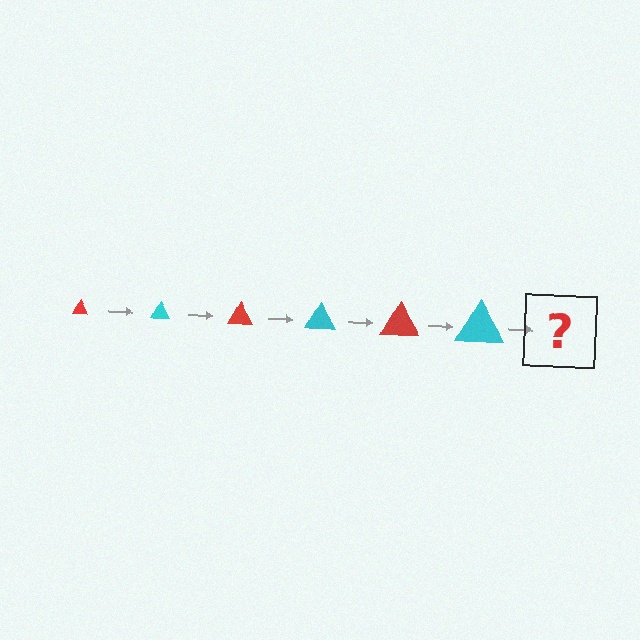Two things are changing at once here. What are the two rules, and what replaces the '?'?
The two rules are that the triangle grows larger each step and the color cycles through red and cyan. The '?' should be a red triangle, larger than the previous one.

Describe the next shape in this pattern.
It should be a red triangle, larger than the previous one.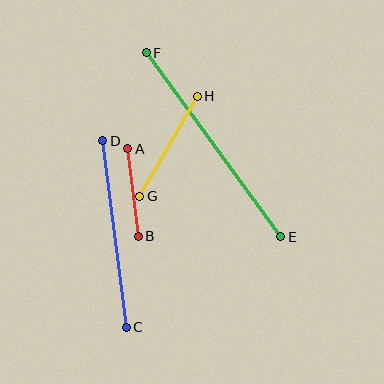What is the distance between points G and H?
The distance is approximately 115 pixels.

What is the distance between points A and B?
The distance is approximately 88 pixels.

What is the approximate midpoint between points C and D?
The midpoint is at approximately (115, 234) pixels.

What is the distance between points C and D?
The distance is approximately 188 pixels.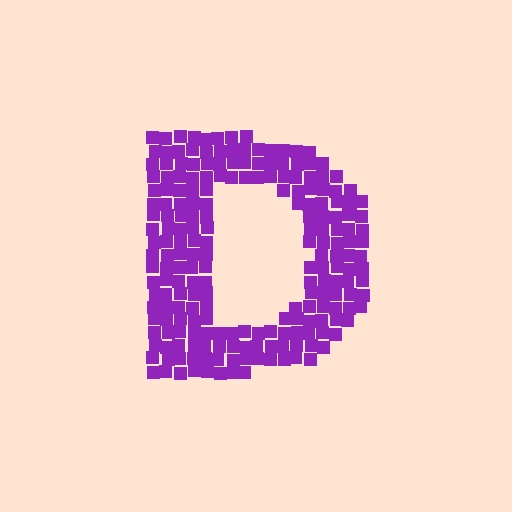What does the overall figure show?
The overall figure shows the letter D.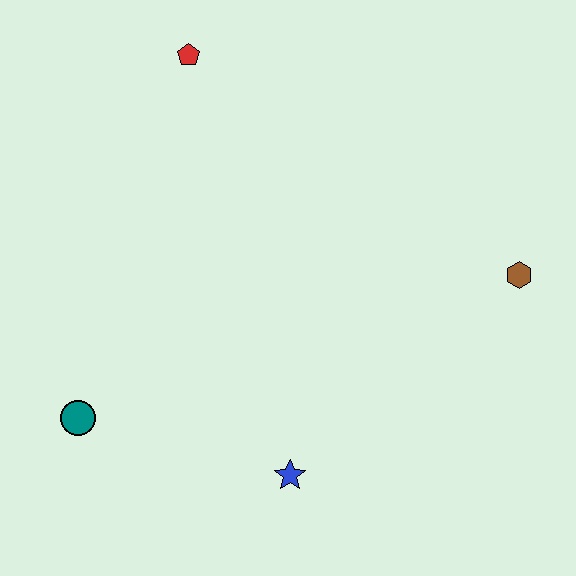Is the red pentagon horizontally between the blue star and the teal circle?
Yes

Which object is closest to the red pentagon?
The teal circle is closest to the red pentagon.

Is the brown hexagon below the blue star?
No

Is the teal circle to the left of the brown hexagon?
Yes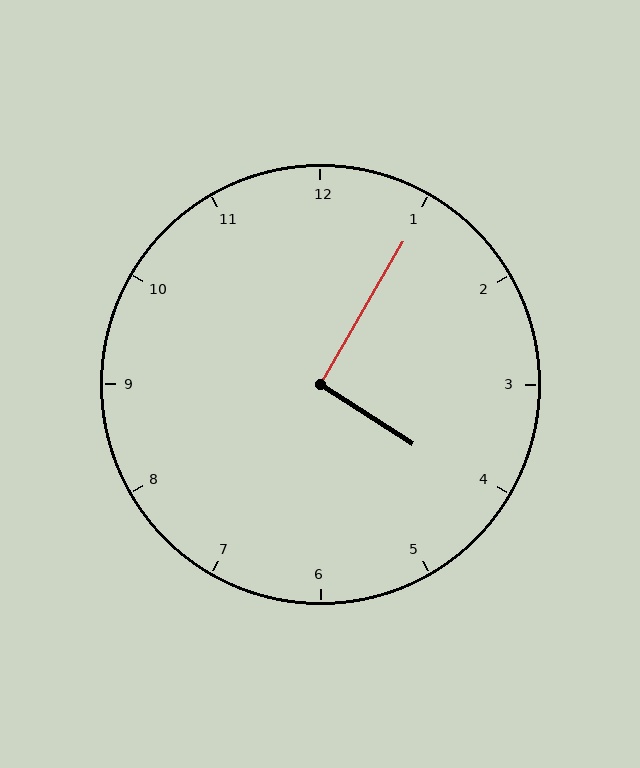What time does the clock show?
4:05.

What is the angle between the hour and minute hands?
Approximately 92 degrees.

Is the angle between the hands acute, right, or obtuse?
It is right.